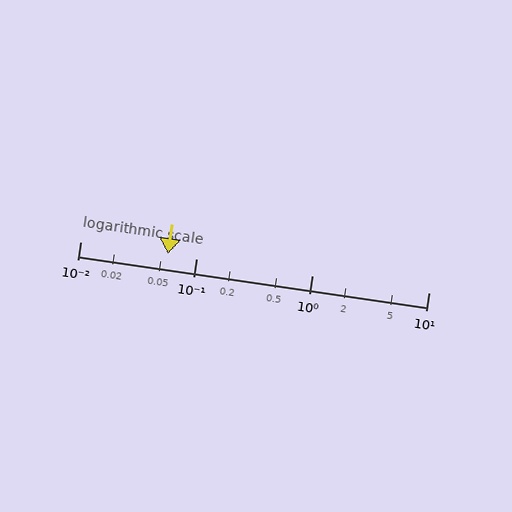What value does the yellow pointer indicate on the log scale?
The pointer indicates approximately 0.057.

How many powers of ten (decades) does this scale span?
The scale spans 3 decades, from 0.01 to 10.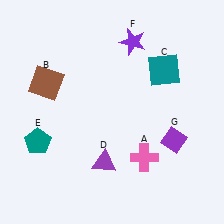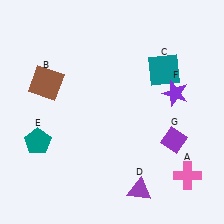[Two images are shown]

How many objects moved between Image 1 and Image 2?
3 objects moved between the two images.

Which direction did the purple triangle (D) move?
The purple triangle (D) moved right.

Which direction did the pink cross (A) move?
The pink cross (A) moved right.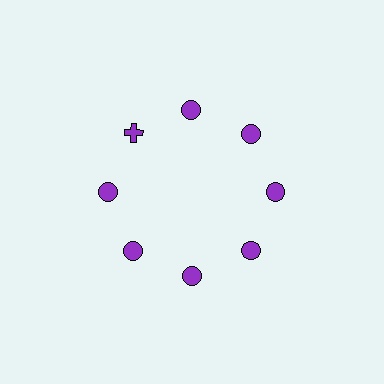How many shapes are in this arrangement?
There are 8 shapes arranged in a ring pattern.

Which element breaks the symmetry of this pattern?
The purple cross at roughly the 10 o'clock position breaks the symmetry. All other shapes are purple circles.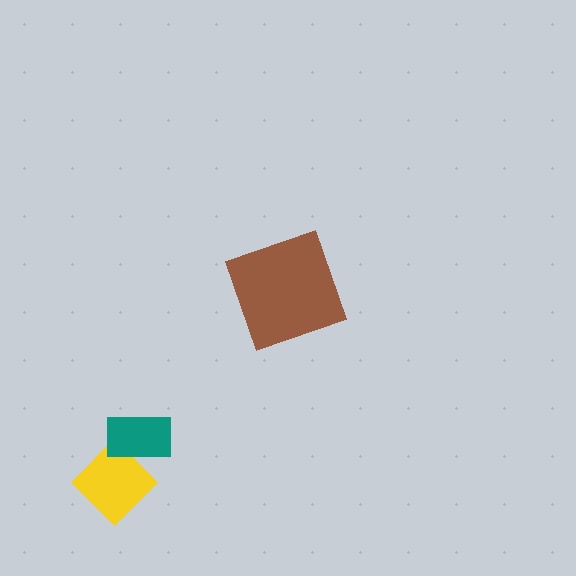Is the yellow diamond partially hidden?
Yes, it is partially covered by another shape.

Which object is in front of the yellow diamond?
The teal rectangle is in front of the yellow diamond.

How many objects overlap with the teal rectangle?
1 object overlaps with the teal rectangle.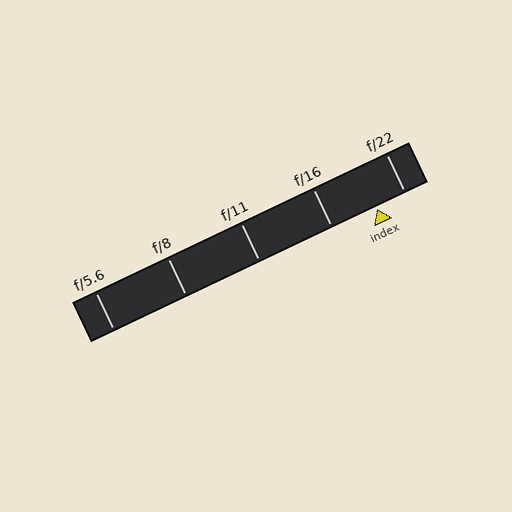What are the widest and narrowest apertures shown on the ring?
The widest aperture shown is f/5.6 and the narrowest is f/22.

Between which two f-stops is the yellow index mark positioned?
The index mark is between f/16 and f/22.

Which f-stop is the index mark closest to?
The index mark is closest to f/22.